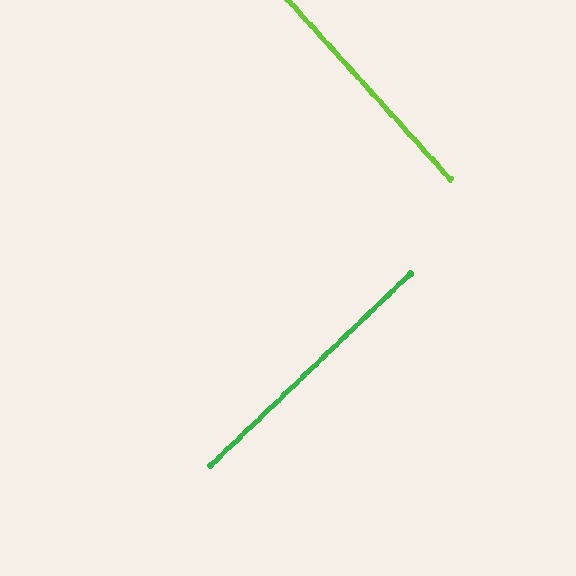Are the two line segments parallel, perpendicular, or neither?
Perpendicular — they meet at approximately 88°.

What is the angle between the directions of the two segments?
Approximately 88 degrees.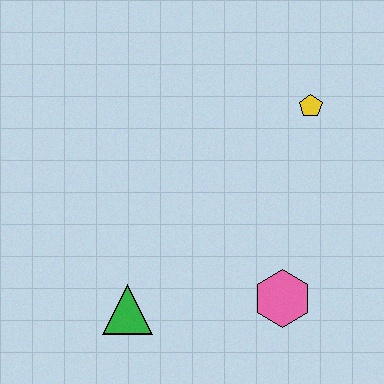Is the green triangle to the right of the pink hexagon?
No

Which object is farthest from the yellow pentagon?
The green triangle is farthest from the yellow pentagon.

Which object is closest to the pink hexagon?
The green triangle is closest to the pink hexagon.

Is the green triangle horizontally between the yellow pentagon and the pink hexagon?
No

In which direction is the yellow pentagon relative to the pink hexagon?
The yellow pentagon is above the pink hexagon.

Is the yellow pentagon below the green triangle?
No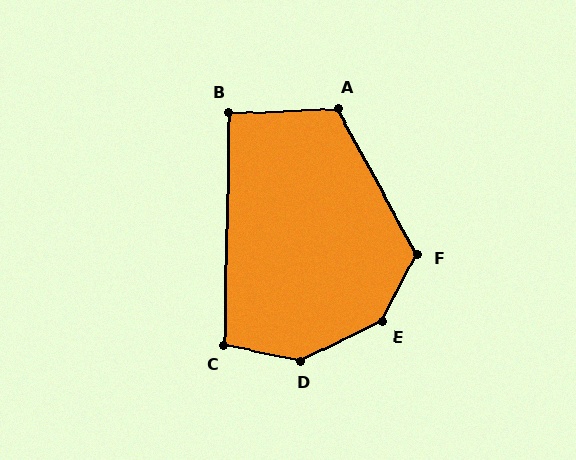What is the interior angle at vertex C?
Approximately 101 degrees (obtuse).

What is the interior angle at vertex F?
Approximately 124 degrees (obtuse).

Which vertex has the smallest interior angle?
B, at approximately 93 degrees.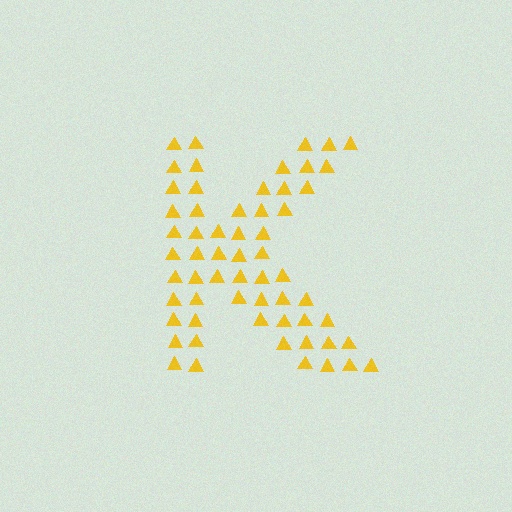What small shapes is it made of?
It is made of small triangles.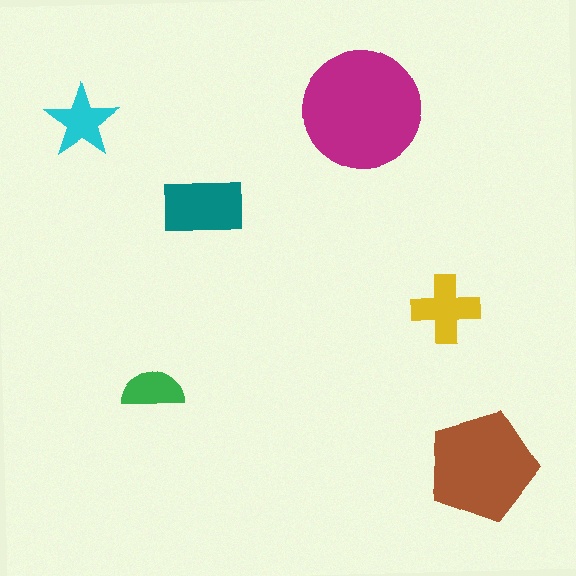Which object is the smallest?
The green semicircle.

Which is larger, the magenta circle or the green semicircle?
The magenta circle.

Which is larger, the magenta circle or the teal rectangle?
The magenta circle.